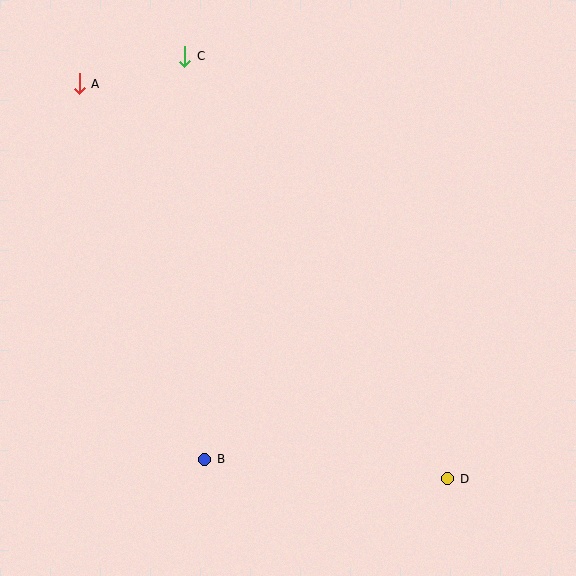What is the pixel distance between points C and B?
The distance between C and B is 404 pixels.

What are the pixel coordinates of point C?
Point C is at (185, 56).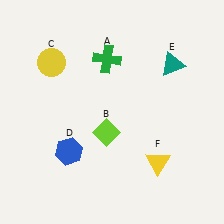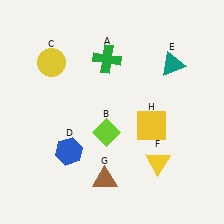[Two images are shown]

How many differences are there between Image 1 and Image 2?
There are 2 differences between the two images.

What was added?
A brown triangle (G), a yellow square (H) were added in Image 2.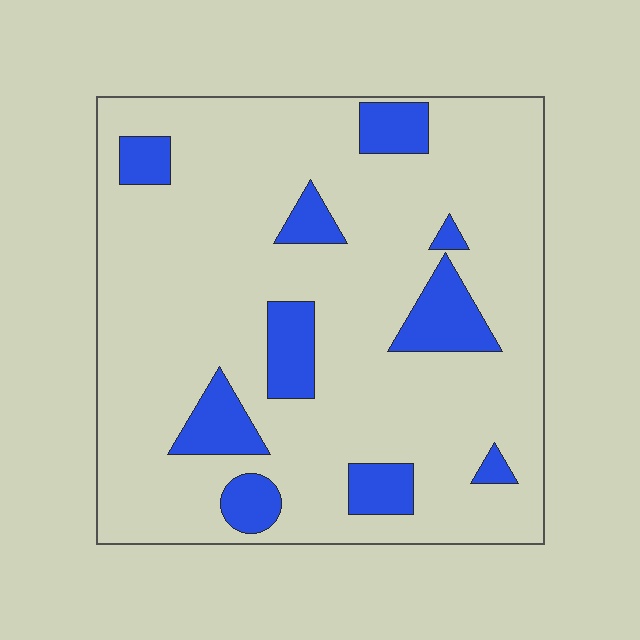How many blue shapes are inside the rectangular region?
10.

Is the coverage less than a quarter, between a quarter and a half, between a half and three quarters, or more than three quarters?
Less than a quarter.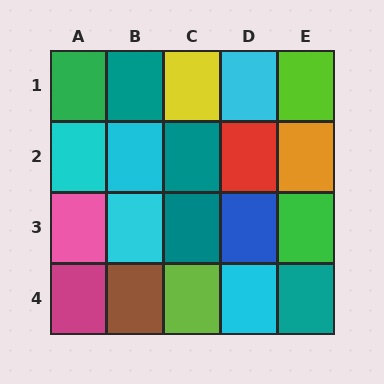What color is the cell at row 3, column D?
Blue.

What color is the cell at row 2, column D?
Red.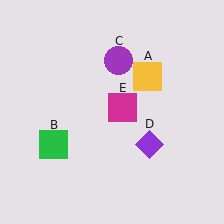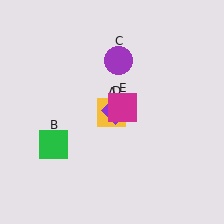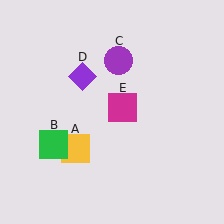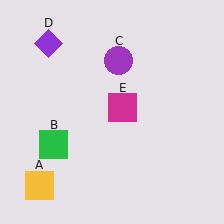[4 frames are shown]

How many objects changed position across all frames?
2 objects changed position: yellow square (object A), purple diamond (object D).